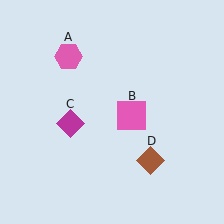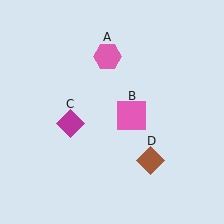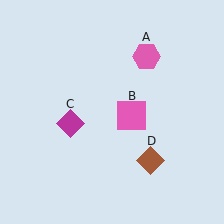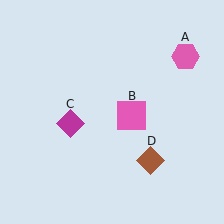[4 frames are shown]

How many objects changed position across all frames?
1 object changed position: pink hexagon (object A).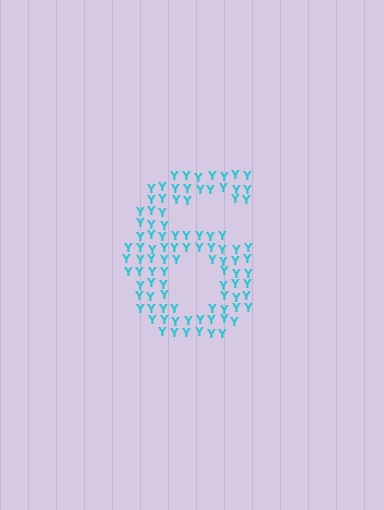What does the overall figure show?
The overall figure shows the digit 6.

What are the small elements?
The small elements are letter Y's.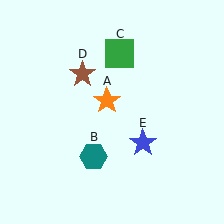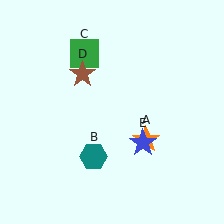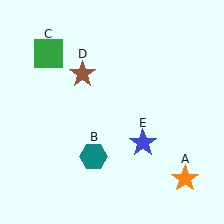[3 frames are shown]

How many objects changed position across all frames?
2 objects changed position: orange star (object A), green square (object C).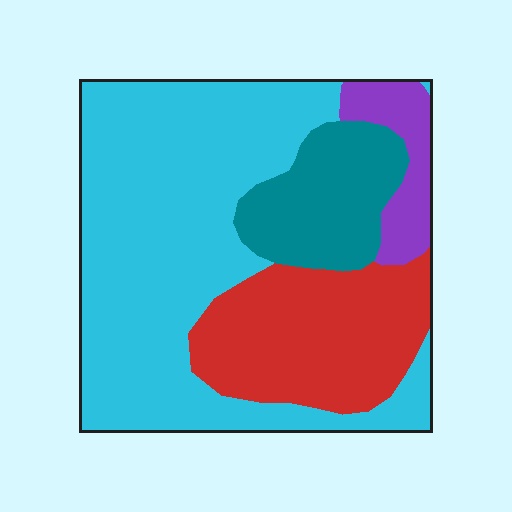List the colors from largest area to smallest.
From largest to smallest: cyan, red, teal, purple.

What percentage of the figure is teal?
Teal takes up about one eighth (1/8) of the figure.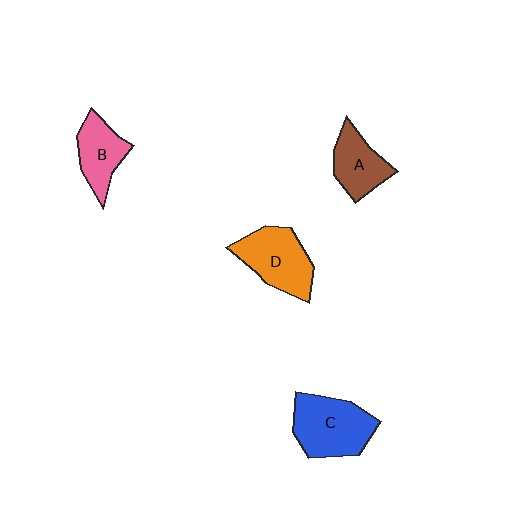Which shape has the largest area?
Shape C (blue).